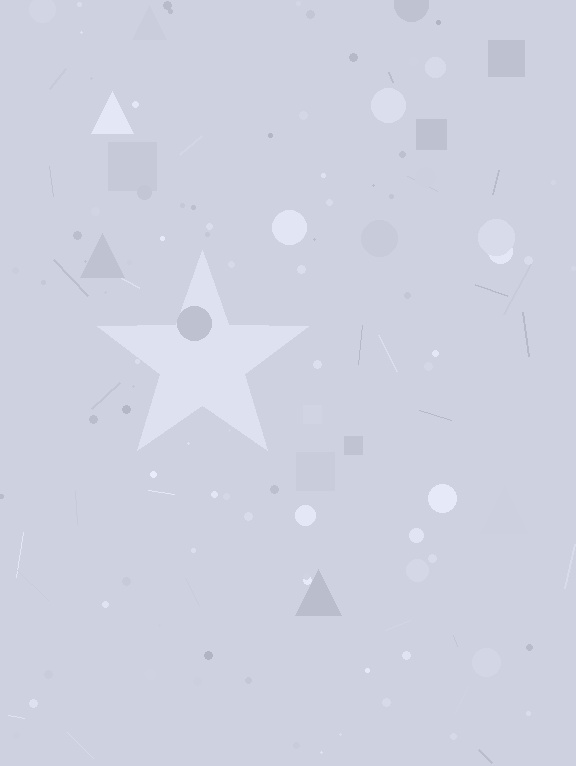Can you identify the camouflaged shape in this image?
The camouflaged shape is a star.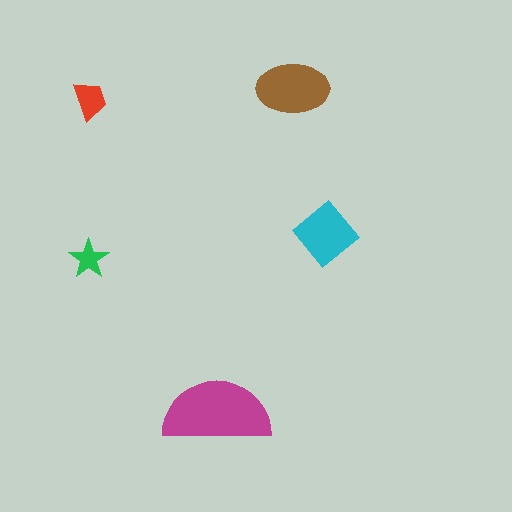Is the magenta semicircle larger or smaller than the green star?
Larger.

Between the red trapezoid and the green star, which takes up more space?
The red trapezoid.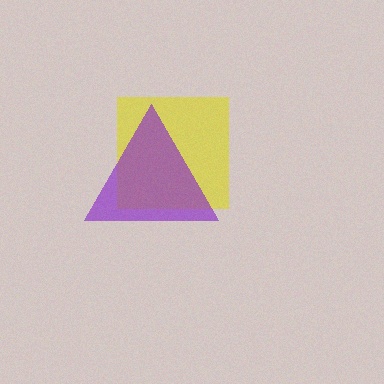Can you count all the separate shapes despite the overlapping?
Yes, there are 2 separate shapes.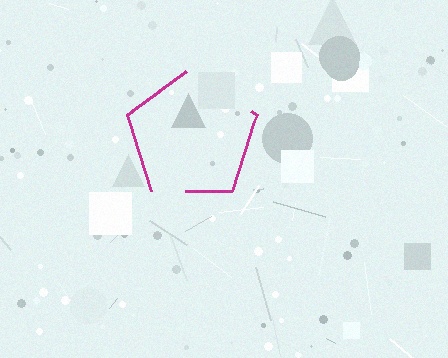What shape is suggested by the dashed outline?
The dashed outline suggests a pentagon.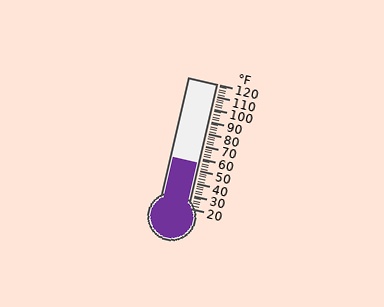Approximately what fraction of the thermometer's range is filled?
The thermometer is filled to approximately 35% of its range.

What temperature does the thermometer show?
The thermometer shows approximately 56°F.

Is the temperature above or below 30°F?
The temperature is above 30°F.